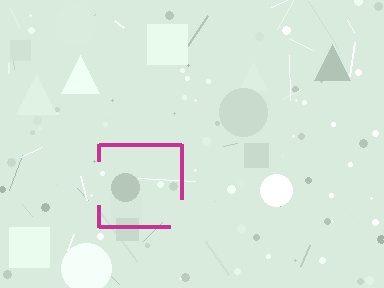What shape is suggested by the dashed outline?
The dashed outline suggests a square.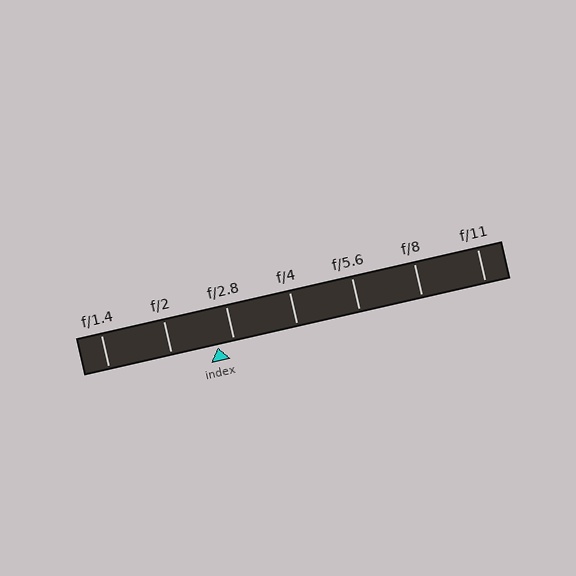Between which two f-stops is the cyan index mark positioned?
The index mark is between f/2 and f/2.8.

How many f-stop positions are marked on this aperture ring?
There are 7 f-stop positions marked.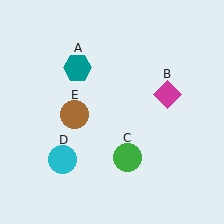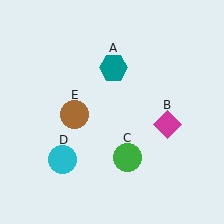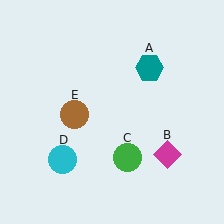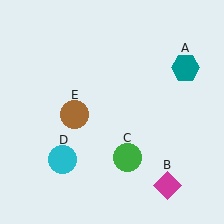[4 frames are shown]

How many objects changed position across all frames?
2 objects changed position: teal hexagon (object A), magenta diamond (object B).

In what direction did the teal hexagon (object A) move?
The teal hexagon (object A) moved right.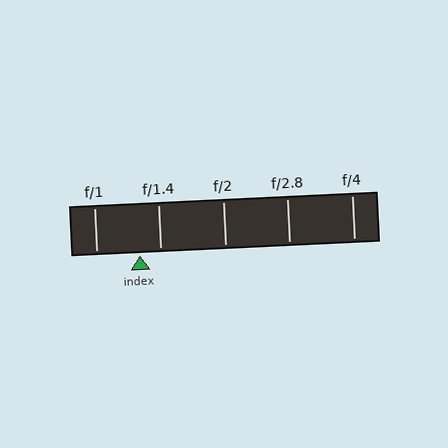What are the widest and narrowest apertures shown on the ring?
The widest aperture shown is f/1 and the narrowest is f/4.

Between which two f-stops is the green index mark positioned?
The index mark is between f/1 and f/1.4.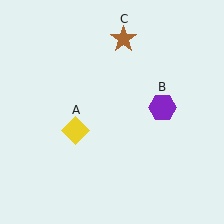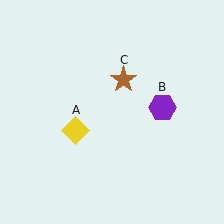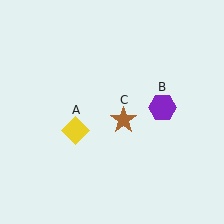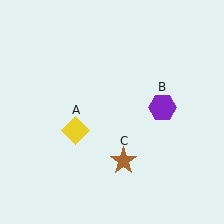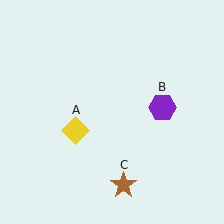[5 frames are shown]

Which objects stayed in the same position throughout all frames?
Yellow diamond (object A) and purple hexagon (object B) remained stationary.